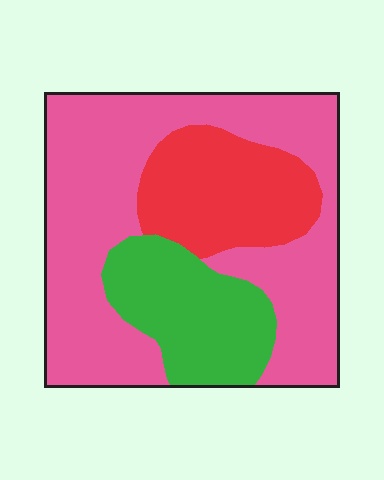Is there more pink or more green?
Pink.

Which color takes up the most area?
Pink, at roughly 60%.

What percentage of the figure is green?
Green covers around 20% of the figure.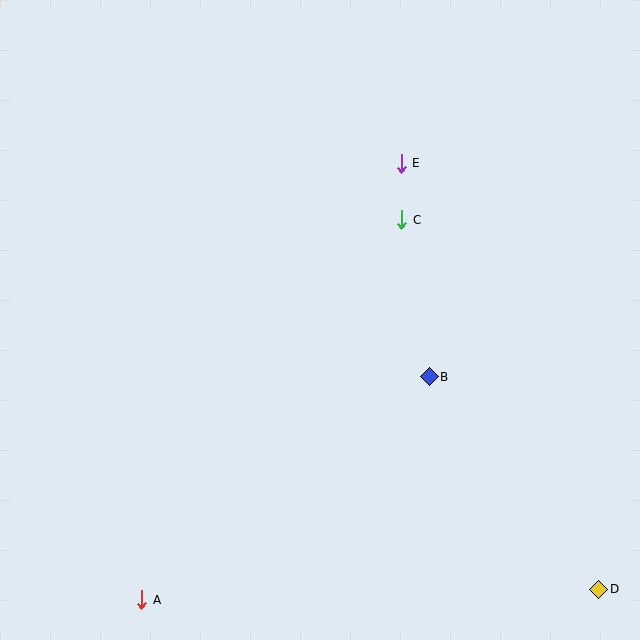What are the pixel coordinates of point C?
Point C is at (402, 220).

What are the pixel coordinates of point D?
Point D is at (599, 589).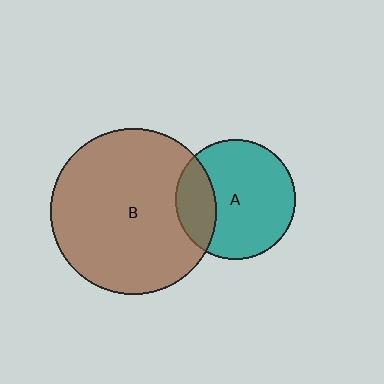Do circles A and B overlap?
Yes.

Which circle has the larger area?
Circle B (brown).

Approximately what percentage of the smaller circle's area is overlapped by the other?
Approximately 25%.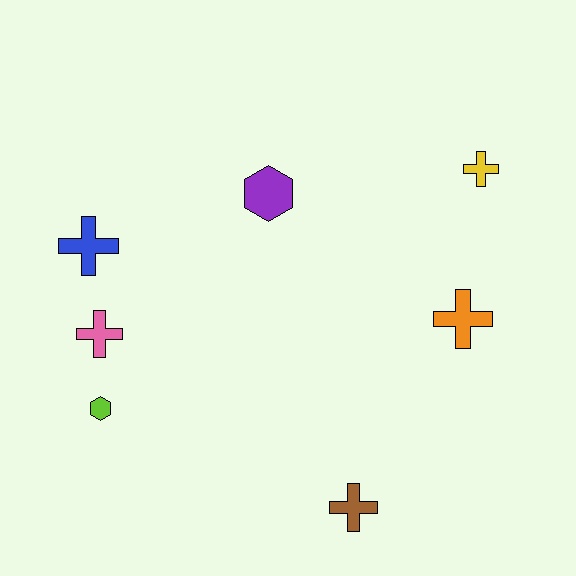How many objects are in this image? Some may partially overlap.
There are 7 objects.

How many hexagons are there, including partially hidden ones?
There are 2 hexagons.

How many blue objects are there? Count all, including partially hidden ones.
There is 1 blue object.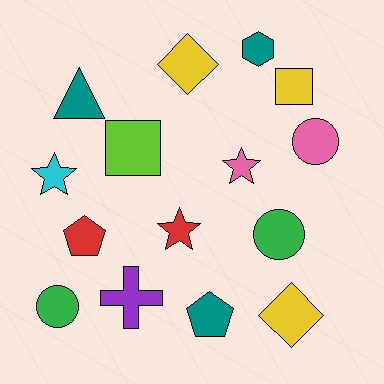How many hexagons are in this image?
There is 1 hexagon.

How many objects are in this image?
There are 15 objects.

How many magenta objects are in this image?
There are no magenta objects.